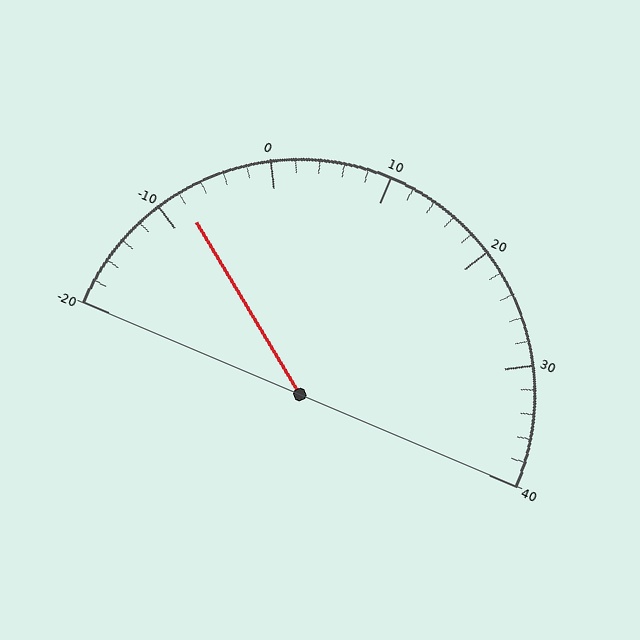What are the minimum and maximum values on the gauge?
The gauge ranges from -20 to 40.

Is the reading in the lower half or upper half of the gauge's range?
The reading is in the lower half of the range (-20 to 40).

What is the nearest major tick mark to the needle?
The nearest major tick mark is -10.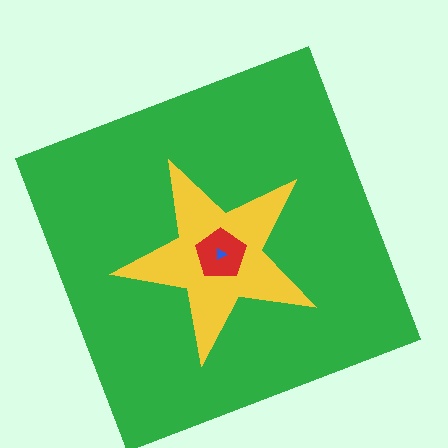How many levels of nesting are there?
4.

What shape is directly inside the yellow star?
The red pentagon.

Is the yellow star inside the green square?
Yes.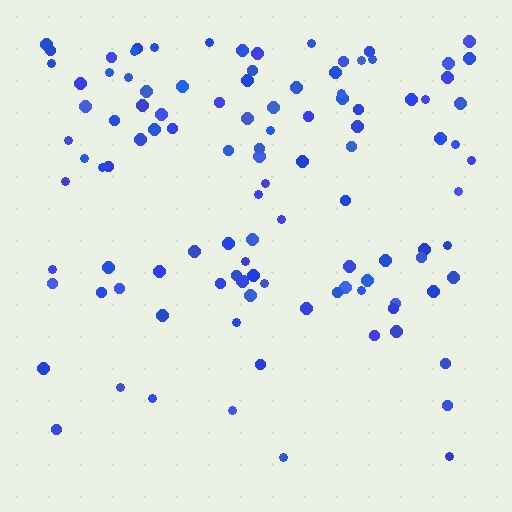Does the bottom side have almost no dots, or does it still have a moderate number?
Still a moderate number, just noticeably fewer than the top.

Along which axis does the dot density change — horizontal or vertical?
Vertical.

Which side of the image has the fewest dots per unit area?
The bottom.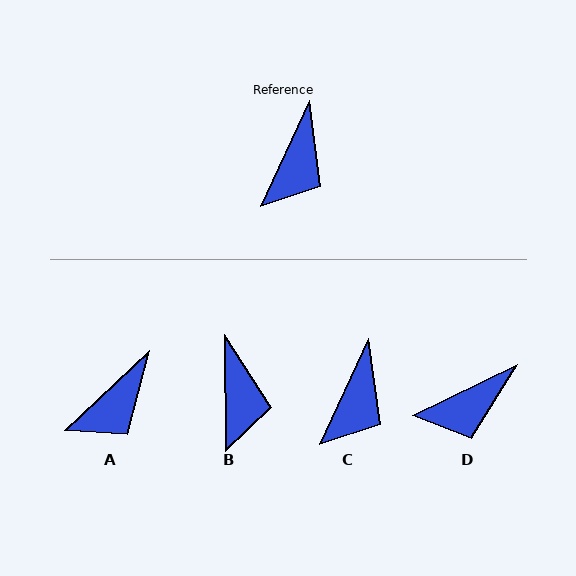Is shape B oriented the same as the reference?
No, it is off by about 25 degrees.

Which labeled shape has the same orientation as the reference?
C.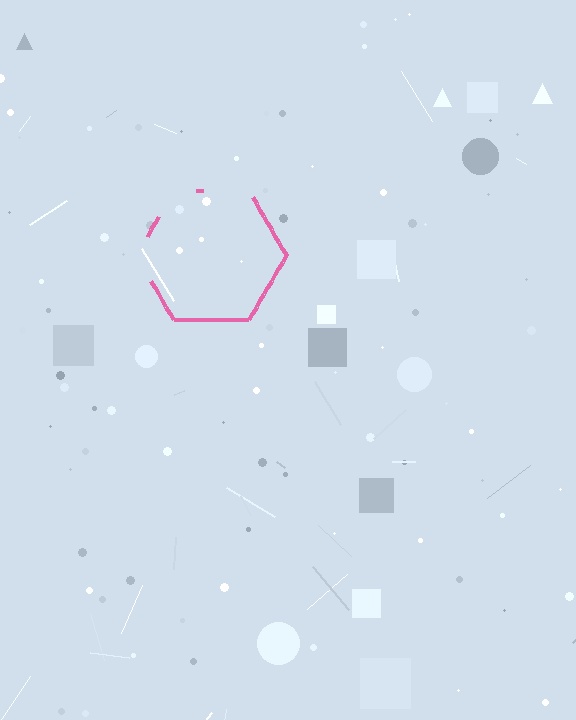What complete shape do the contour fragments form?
The contour fragments form a hexagon.